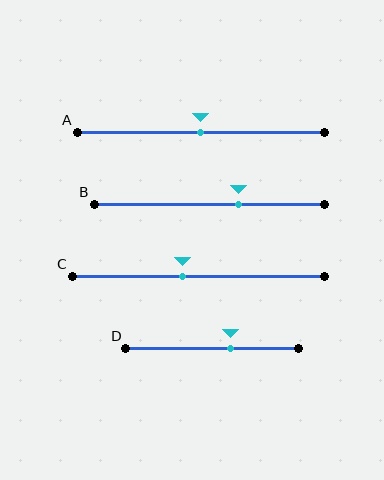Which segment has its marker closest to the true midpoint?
Segment A has its marker closest to the true midpoint.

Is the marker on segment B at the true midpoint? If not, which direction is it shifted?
No, the marker on segment B is shifted to the right by about 13% of the segment length.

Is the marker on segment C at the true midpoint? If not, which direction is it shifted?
No, the marker on segment C is shifted to the left by about 6% of the segment length.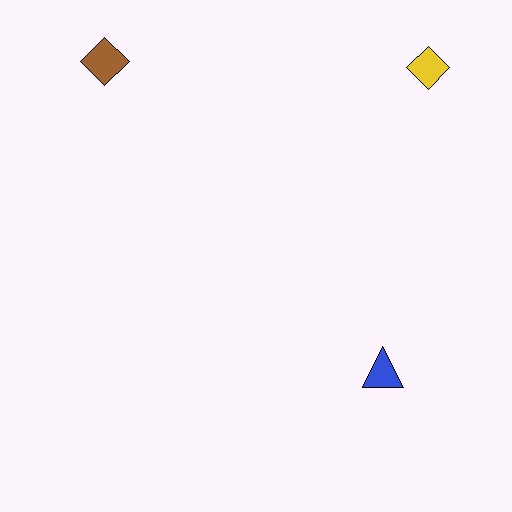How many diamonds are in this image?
There are 2 diamonds.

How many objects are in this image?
There are 3 objects.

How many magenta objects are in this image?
There are no magenta objects.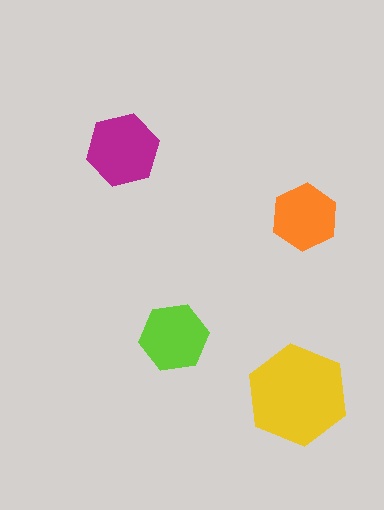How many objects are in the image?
There are 4 objects in the image.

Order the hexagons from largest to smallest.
the yellow one, the magenta one, the lime one, the orange one.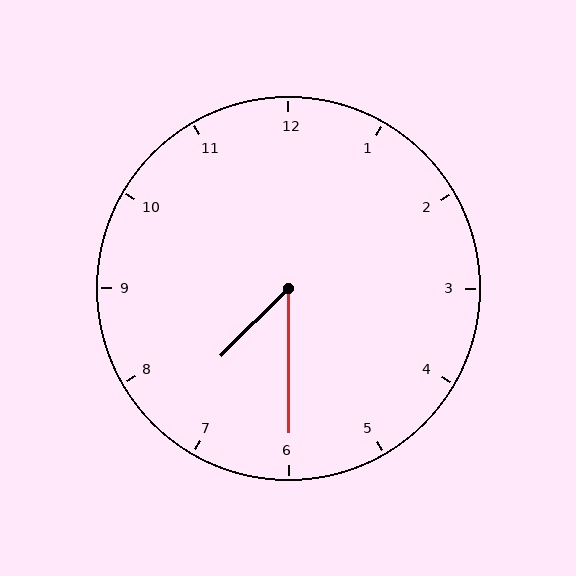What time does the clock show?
7:30.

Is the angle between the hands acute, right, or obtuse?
It is acute.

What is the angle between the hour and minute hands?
Approximately 45 degrees.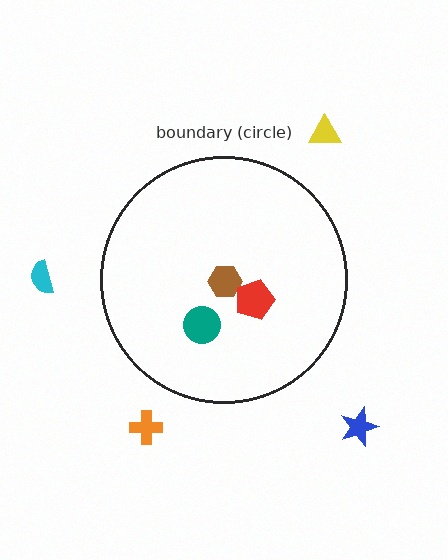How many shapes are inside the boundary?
3 inside, 4 outside.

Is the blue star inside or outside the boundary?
Outside.